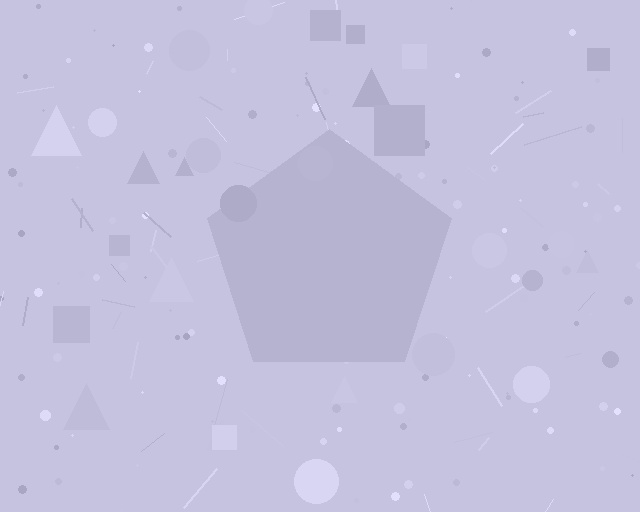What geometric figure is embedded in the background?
A pentagon is embedded in the background.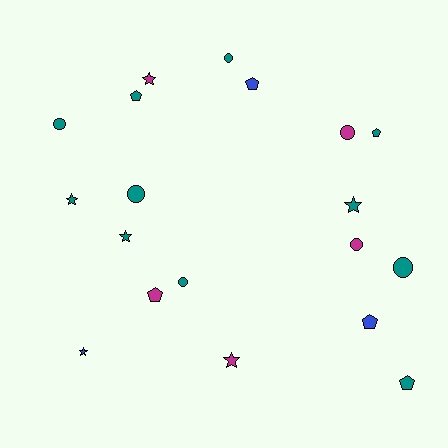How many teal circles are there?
There are 5 teal circles.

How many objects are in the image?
There are 19 objects.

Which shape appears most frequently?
Circle, with 7 objects.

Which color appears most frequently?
Teal, with 11 objects.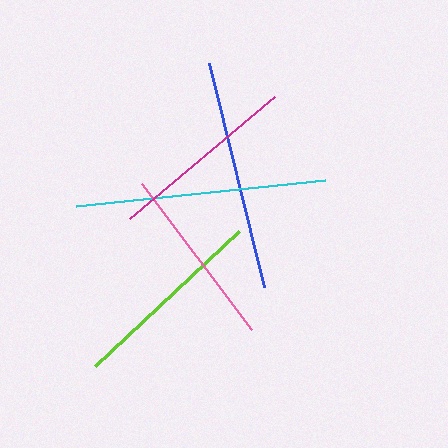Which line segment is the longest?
The cyan line is the longest at approximately 250 pixels.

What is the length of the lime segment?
The lime segment is approximately 198 pixels long.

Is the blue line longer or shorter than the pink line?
The blue line is longer than the pink line.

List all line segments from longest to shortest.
From longest to shortest: cyan, blue, lime, magenta, pink.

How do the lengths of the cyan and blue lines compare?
The cyan and blue lines are approximately the same length.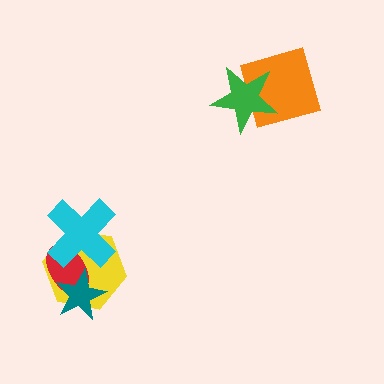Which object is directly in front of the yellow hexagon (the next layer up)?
The red ellipse is directly in front of the yellow hexagon.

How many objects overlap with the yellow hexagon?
3 objects overlap with the yellow hexagon.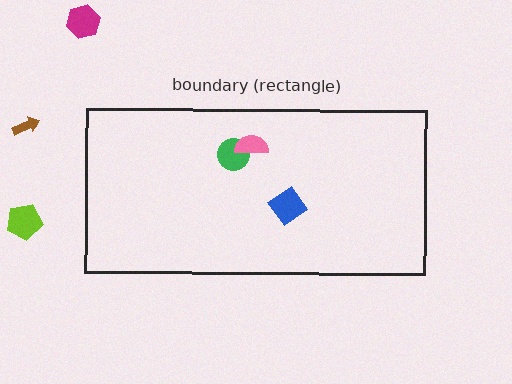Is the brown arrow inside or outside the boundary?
Outside.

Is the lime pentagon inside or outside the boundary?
Outside.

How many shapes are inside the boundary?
3 inside, 3 outside.